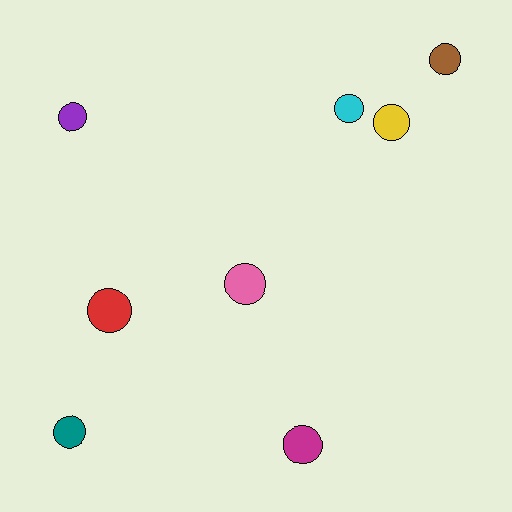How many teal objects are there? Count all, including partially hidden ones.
There is 1 teal object.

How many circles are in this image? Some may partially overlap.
There are 8 circles.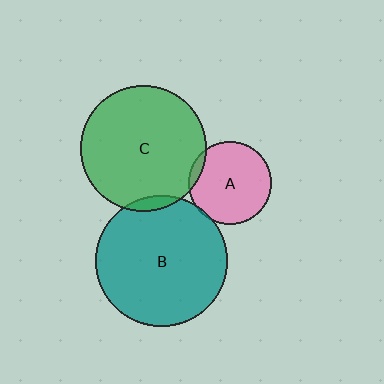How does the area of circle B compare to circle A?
Approximately 2.5 times.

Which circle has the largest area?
Circle B (teal).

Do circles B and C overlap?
Yes.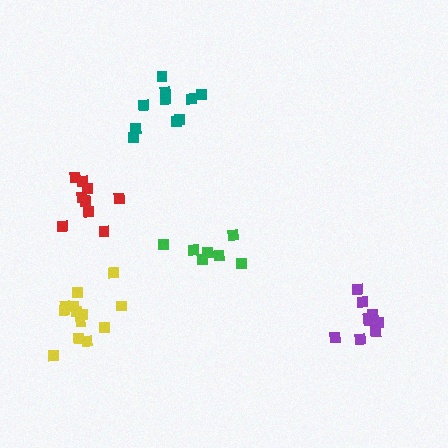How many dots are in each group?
Group 1: 7 dots, Group 2: 10 dots, Group 3: 9 dots, Group 4: 13 dots, Group 5: 9 dots (48 total).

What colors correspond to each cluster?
The clusters are colored: green, teal, purple, yellow, red.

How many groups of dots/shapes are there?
There are 5 groups.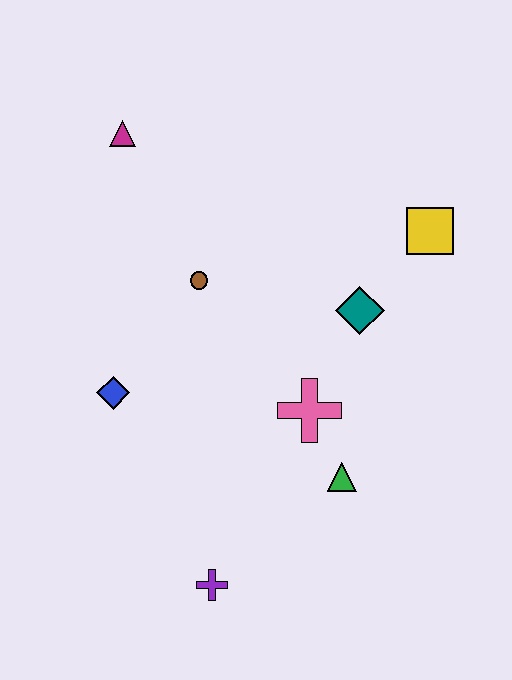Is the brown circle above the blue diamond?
Yes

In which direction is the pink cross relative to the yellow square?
The pink cross is below the yellow square.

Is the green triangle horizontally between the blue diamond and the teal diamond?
Yes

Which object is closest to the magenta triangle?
The brown circle is closest to the magenta triangle.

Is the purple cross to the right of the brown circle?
Yes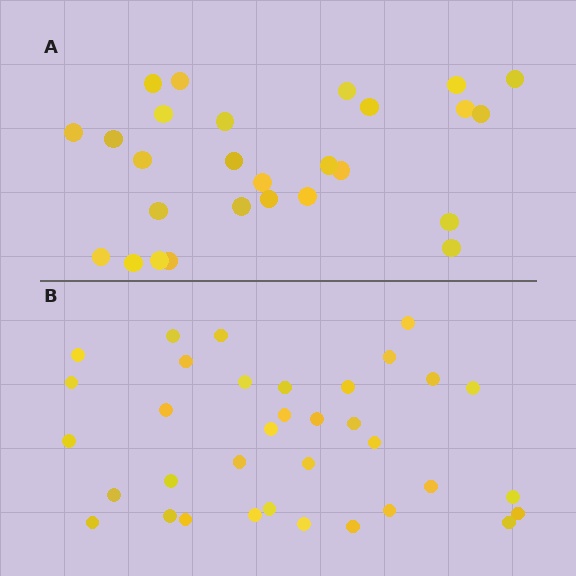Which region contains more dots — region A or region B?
Region B (the bottom region) has more dots.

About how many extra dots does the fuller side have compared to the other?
Region B has roughly 8 or so more dots than region A.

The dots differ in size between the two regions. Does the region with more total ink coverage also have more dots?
No. Region A has more total ink coverage because its dots are larger, but region B actually contains more individual dots. Total area can be misleading — the number of items is what matters here.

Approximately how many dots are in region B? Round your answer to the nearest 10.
About 40 dots. (The exact count is 35, which rounds to 40.)